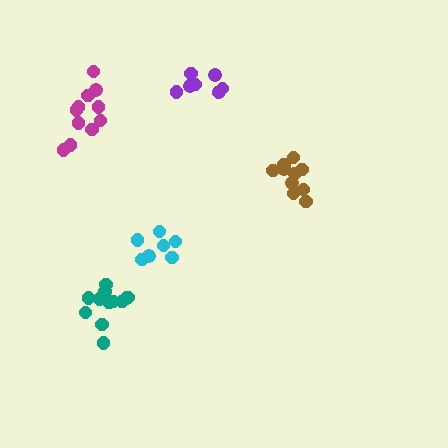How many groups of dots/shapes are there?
There are 5 groups.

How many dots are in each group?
Group 1: 9 dots, Group 2: 10 dots, Group 3: 7 dots, Group 4: 11 dots, Group 5: 12 dots (49 total).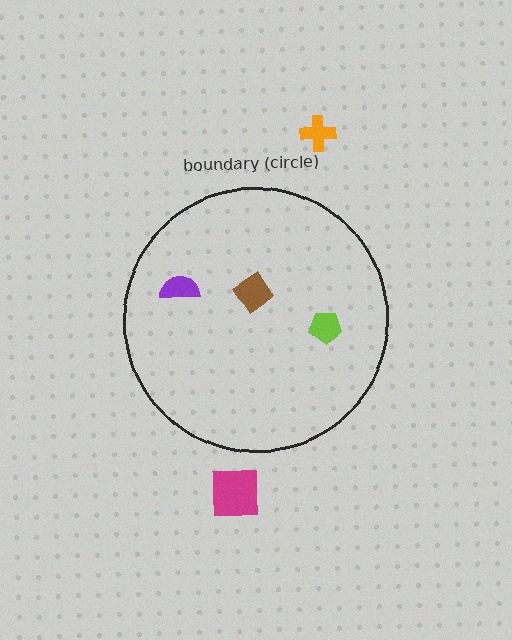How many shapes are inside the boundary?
3 inside, 2 outside.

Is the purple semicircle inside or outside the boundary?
Inside.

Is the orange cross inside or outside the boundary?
Outside.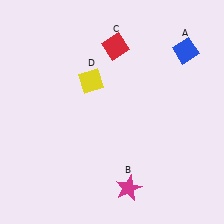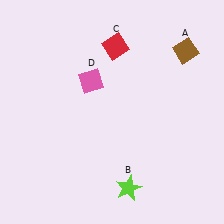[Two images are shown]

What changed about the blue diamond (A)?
In Image 1, A is blue. In Image 2, it changed to brown.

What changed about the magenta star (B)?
In Image 1, B is magenta. In Image 2, it changed to lime.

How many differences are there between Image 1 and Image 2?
There are 3 differences between the two images.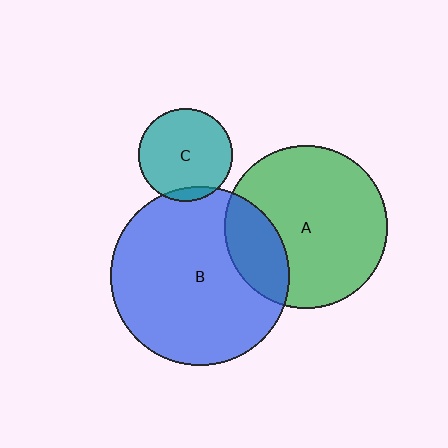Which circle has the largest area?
Circle B (blue).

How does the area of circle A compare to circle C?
Approximately 3.1 times.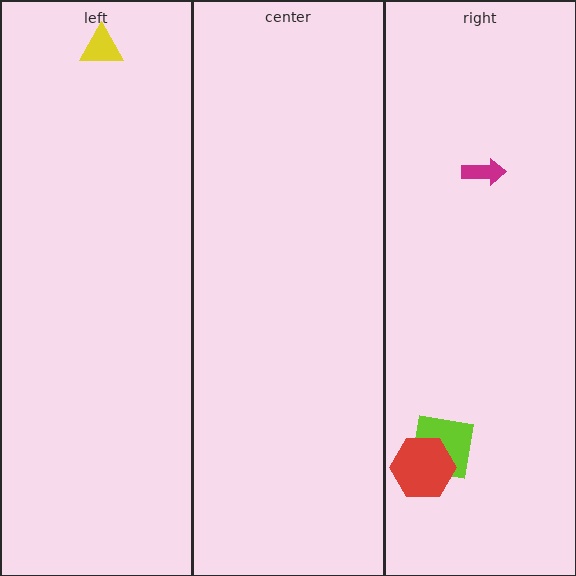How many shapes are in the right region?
3.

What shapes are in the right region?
The lime square, the magenta arrow, the red hexagon.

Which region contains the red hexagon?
The right region.